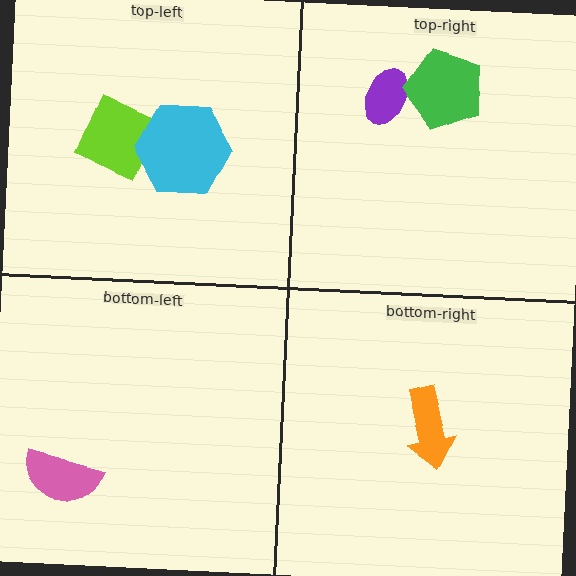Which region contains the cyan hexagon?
The top-left region.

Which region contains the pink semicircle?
The bottom-left region.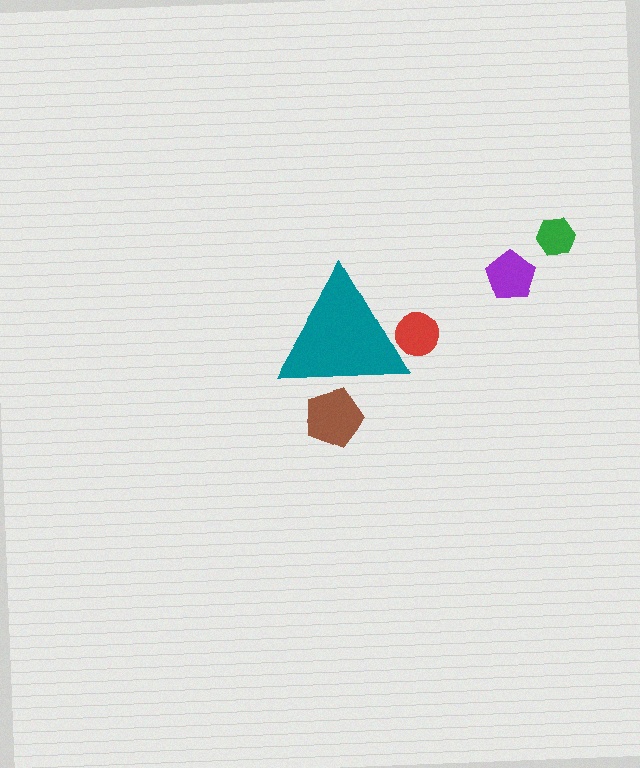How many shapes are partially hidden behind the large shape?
2 shapes are partially hidden.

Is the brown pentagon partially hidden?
Yes, the brown pentagon is partially hidden behind the teal triangle.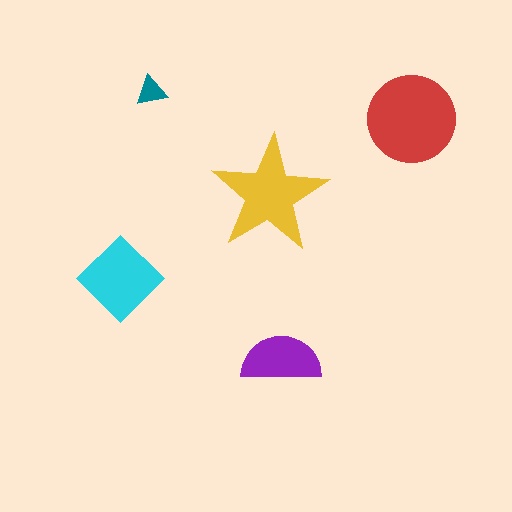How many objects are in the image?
There are 5 objects in the image.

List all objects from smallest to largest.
The teal triangle, the purple semicircle, the cyan diamond, the yellow star, the red circle.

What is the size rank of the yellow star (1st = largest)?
2nd.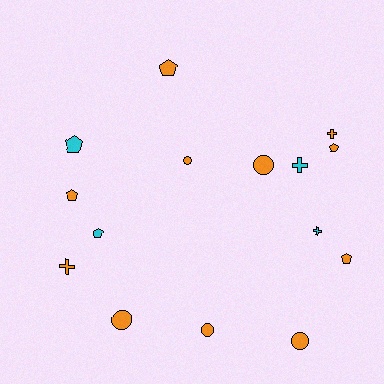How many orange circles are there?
There are 5 orange circles.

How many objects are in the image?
There are 15 objects.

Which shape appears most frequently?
Pentagon, with 6 objects.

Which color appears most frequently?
Orange, with 11 objects.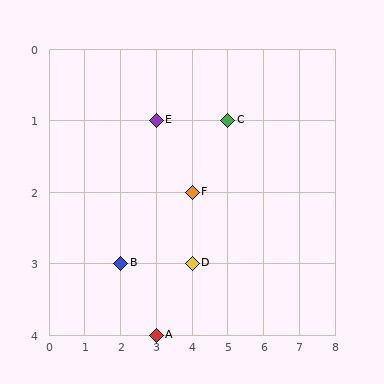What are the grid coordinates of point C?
Point C is at grid coordinates (5, 1).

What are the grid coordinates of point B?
Point B is at grid coordinates (2, 3).